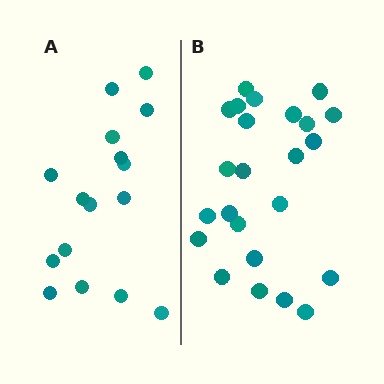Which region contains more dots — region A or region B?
Region B (the right region) has more dots.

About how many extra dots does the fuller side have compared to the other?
Region B has roughly 8 or so more dots than region A.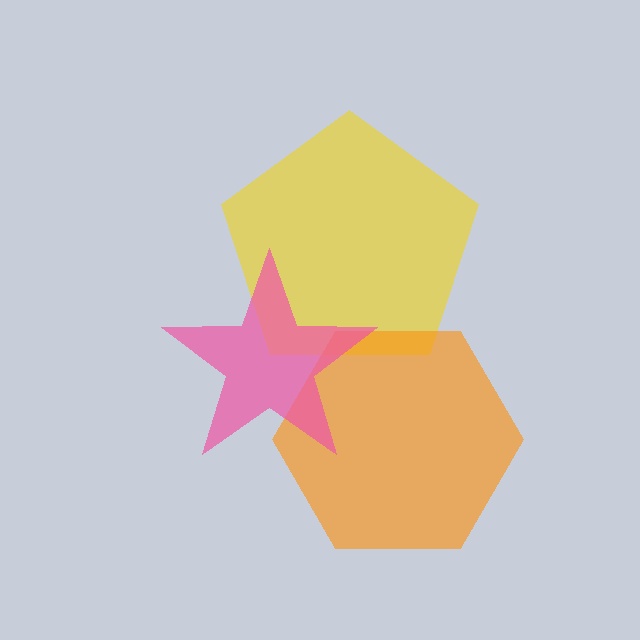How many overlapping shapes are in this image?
There are 3 overlapping shapes in the image.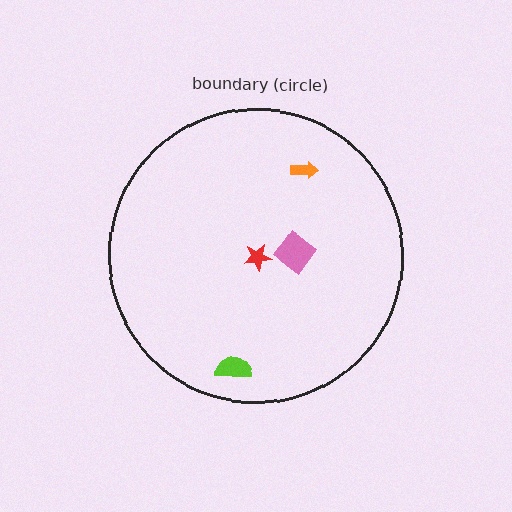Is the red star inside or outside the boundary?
Inside.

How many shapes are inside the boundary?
4 inside, 0 outside.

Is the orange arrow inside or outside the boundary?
Inside.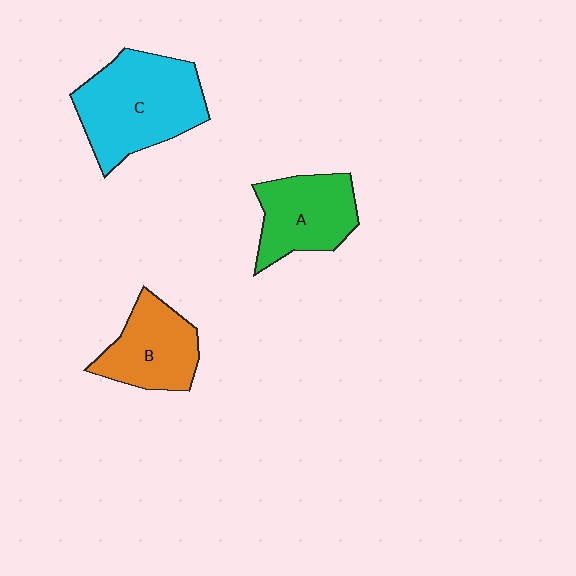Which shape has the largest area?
Shape C (cyan).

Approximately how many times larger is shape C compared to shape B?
Approximately 1.6 times.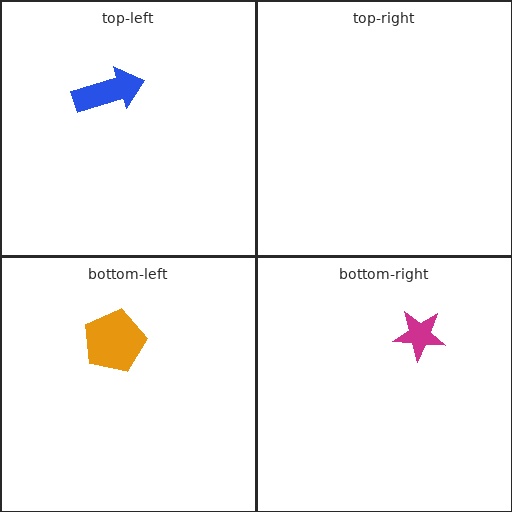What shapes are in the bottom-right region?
The magenta star.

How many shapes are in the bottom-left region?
1.